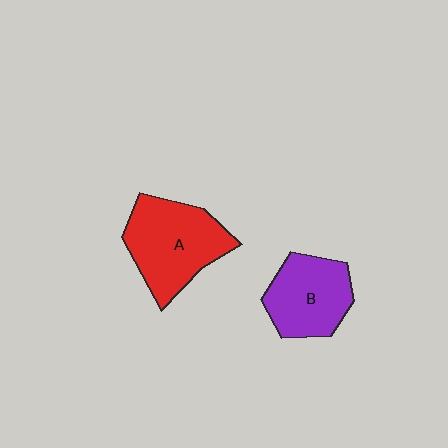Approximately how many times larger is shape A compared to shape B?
Approximately 1.3 times.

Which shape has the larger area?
Shape A (red).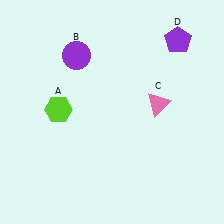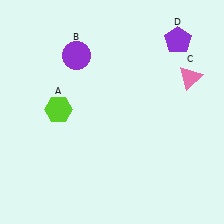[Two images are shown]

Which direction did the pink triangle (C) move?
The pink triangle (C) moved right.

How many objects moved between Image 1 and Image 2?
1 object moved between the two images.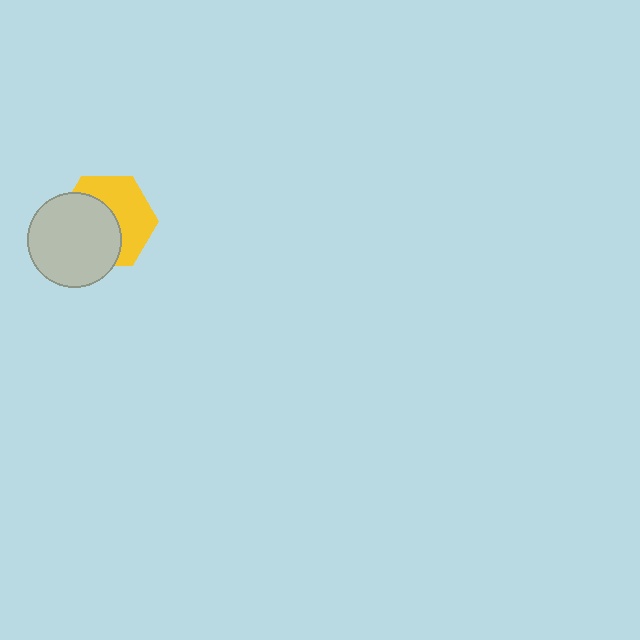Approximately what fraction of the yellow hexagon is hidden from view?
Roughly 51% of the yellow hexagon is hidden behind the light gray circle.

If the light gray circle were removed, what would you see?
You would see the complete yellow hexagon.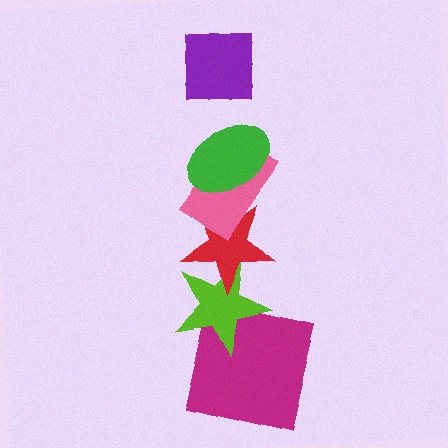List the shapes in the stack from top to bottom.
From top to bottom: the purple square, the green ellipse, the pink rectangle, the red star, the lime star, the magenta square.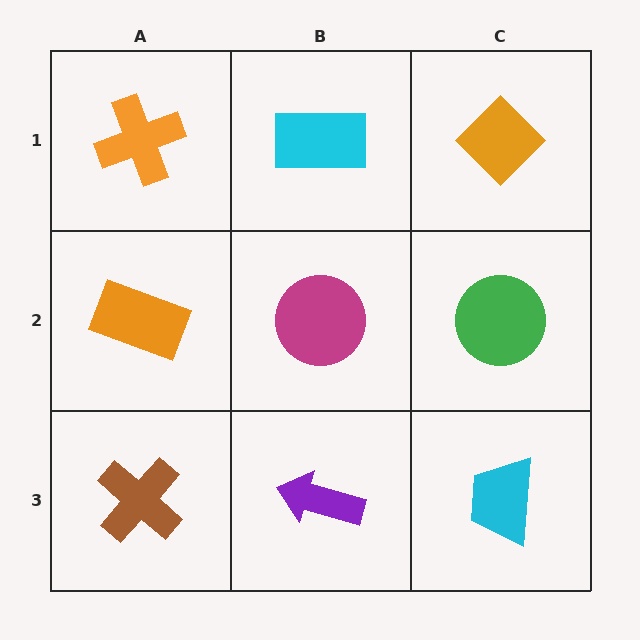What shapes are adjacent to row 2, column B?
A cyan rectangle (row 1, column B), a purple arrow (row 3, column B), an orange rectangle (row 2, column A), a green circle (row 2, column C).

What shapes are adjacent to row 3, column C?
A green circle (row 2, column C), a purple arrow (row 3, column B).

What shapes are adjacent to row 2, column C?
An orange diamond (row 1, column C), a cyan trapezoid (row 3, column C), a magenta circle (row 2, column B).